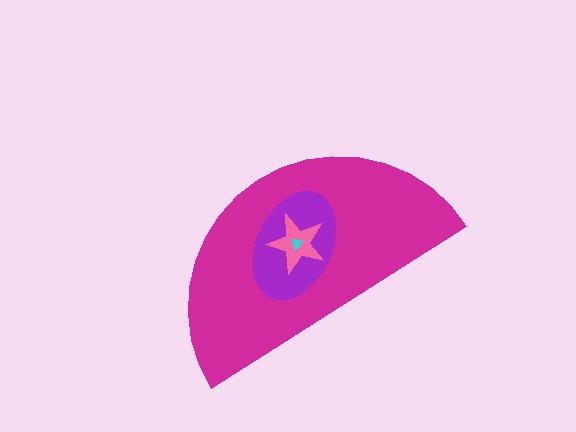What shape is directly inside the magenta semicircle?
The purple ellipse.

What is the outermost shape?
The magenta semicircle.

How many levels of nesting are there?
4.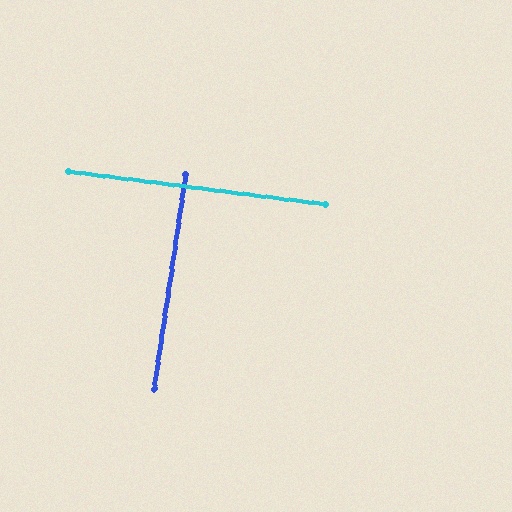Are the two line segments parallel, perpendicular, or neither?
Perpendicular — they meet at approximately 89°.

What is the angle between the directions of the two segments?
Approximately 89 degrees.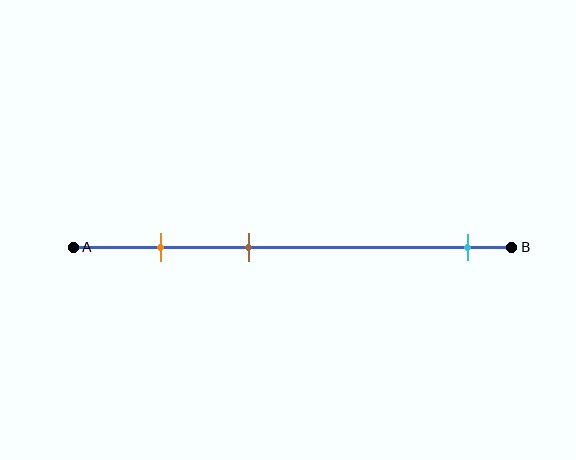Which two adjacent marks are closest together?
The orange and brown marks are the closest adjacent pair.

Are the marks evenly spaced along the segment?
No, the marks are not evenly spaced.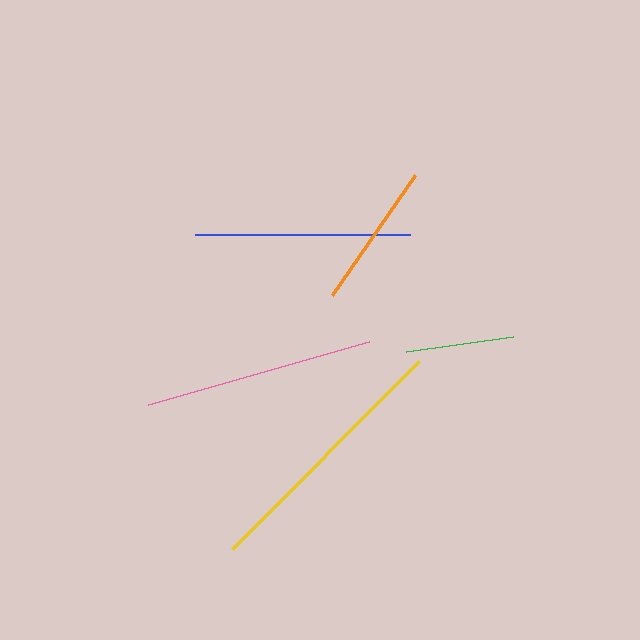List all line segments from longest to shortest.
From longest to shortest: yellow, pink, blue, orange, green.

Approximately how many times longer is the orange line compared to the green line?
The orange line is approximately 1.3 times the length of the green line.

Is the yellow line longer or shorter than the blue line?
The yellow line is longer than the blue line.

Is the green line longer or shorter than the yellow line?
The yellow line is longer than the green line.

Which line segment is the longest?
The yellow line is the longest at approximately 266 pixels.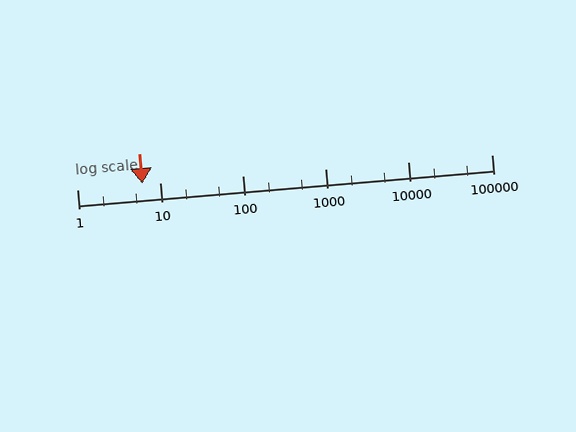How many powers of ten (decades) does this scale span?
The scale spans 5 decades, from 1 to 100000.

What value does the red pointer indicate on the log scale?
The pointer indicates approximately 6.2.